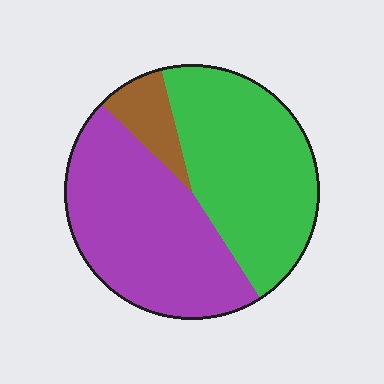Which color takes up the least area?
Brown, at roughly 10%.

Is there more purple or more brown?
Purple.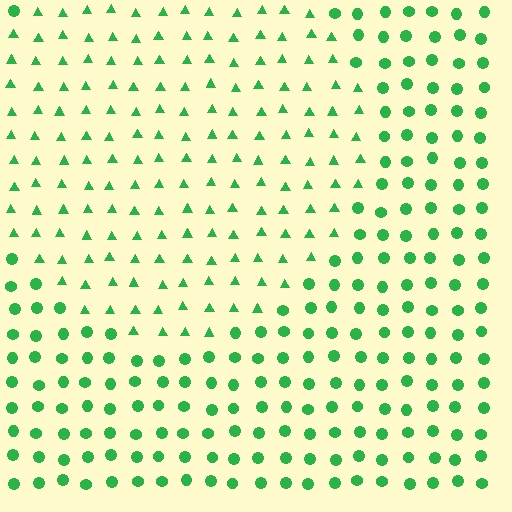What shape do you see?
I see a circle.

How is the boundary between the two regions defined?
The boundary is defined by a change in element shape: triangles inside vs. circles outside. All elements share the same color and spacing.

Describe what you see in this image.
The image is filled with small green elements arranged in a uniform grid. A circle-shaped region contains triangles, while the surrounding area contains circles. The boundary is defined purely by the change in element shape.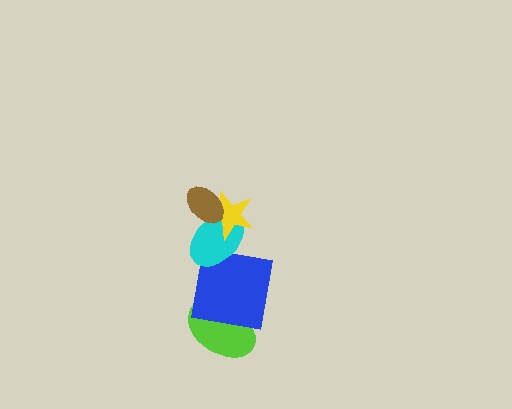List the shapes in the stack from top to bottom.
From top to bottom: the brown ellipse, the yellow star, the cyan ellipse, the blue square, the lime ellipse.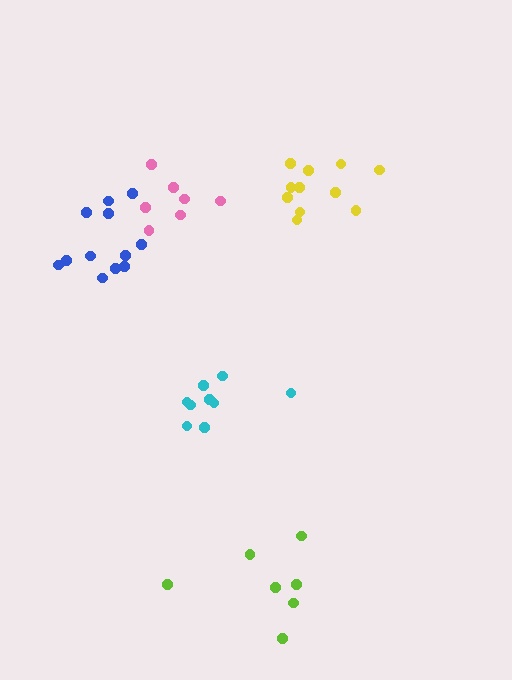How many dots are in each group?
Group 1: 7 dots, Group 2: 9 dots, Group 3: 11 dots, Group 4: 12 dots, Group 5: 7 dots (46 total).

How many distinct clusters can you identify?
There are 5 distinct clusters.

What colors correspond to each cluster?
The clusters are colored: pink, cyan, yellow, blue, lime.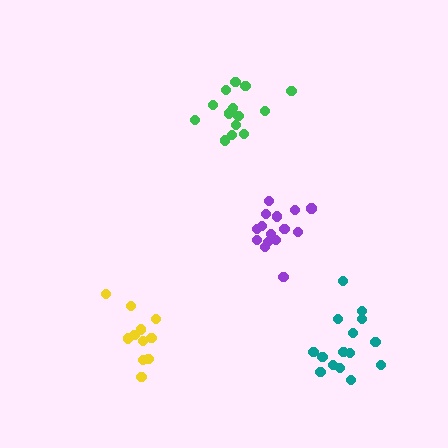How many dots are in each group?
Group 1: 15 dots, Group 2: 14 dots, Group 3: 15 dots, Group 4: 11 dots (55 total).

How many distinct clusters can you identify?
There are 4 distinct clusters.